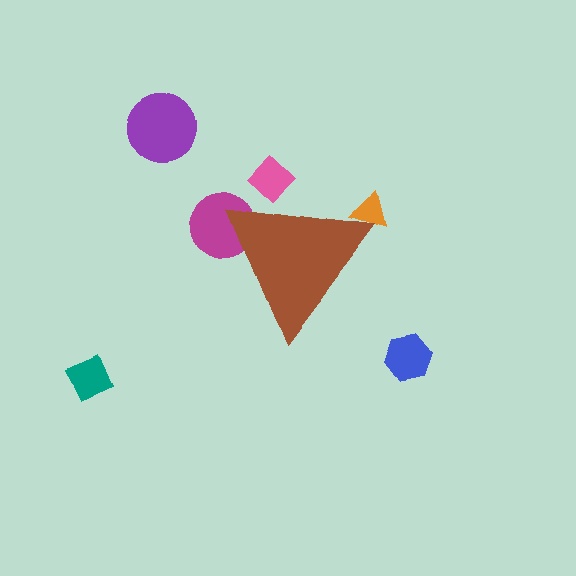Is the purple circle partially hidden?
No, the purple circle is fully visible.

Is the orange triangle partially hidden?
Yes, the orange triangle is partially hidden behind the brown triangle.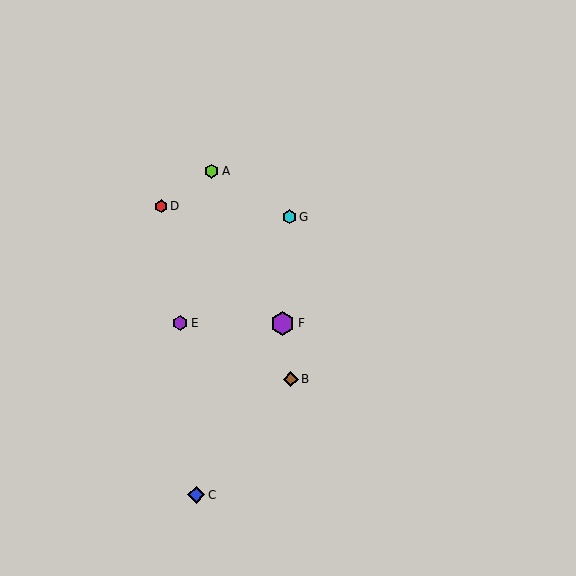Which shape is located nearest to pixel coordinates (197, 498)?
The blue diamond (labeled C) at (196, 495) is nearest to that location.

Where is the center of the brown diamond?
The center of the brown diamond is at (291, 379).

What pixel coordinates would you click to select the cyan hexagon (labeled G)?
Click at (289, 217) to select the cyan hexagon G.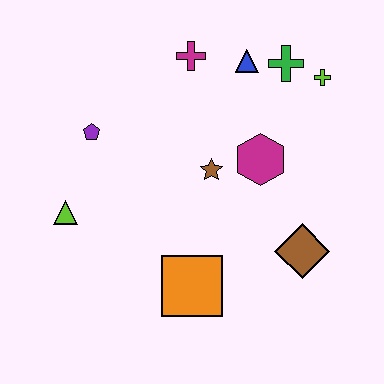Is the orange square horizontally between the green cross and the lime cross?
No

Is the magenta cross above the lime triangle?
Yes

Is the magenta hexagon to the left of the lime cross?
Yes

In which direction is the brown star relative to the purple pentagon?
The brown star is to the right of the purple pentagon.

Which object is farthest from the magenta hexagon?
The lime triangle is farthest from the magenta hexagon.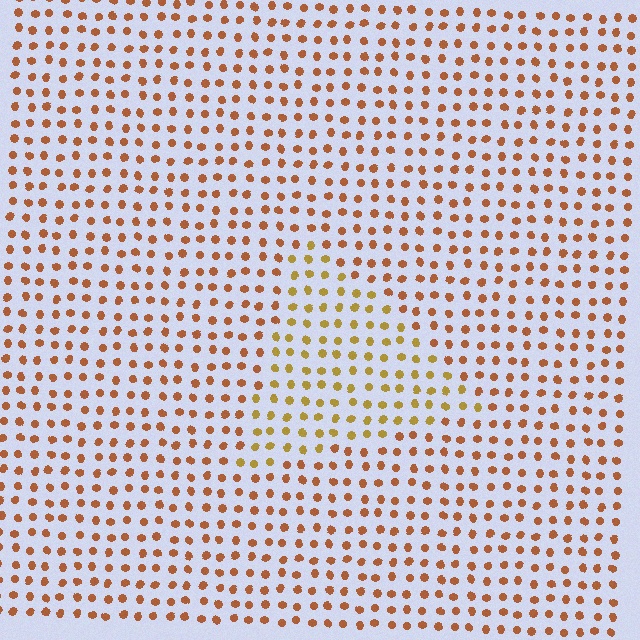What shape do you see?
I see a triangle.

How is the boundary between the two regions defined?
The boundary is defined purely by a slight shift in hue (about 28 degrees). Spacing, size, and orientation are identical on both sides.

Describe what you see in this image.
The image is filled with small brown elements in a uniform arrangement. A triangle-shaped region is visible where the elements are tinted to a slightly different hue, forming a subtle color boundary.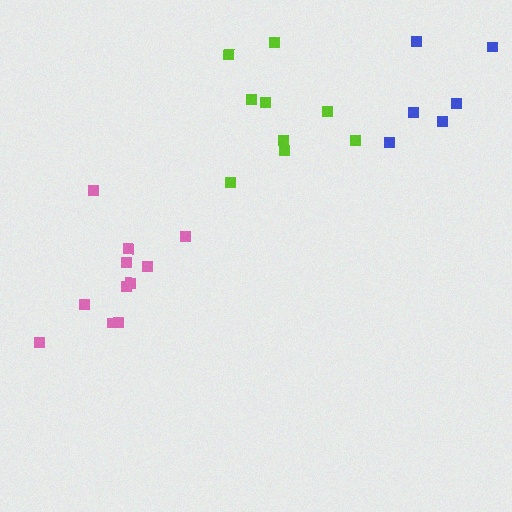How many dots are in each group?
Group 1: 9 dots, Group 2: 11 dots, Group 3: 6 dots (26 total).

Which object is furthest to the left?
The pink cluster is leftmost.